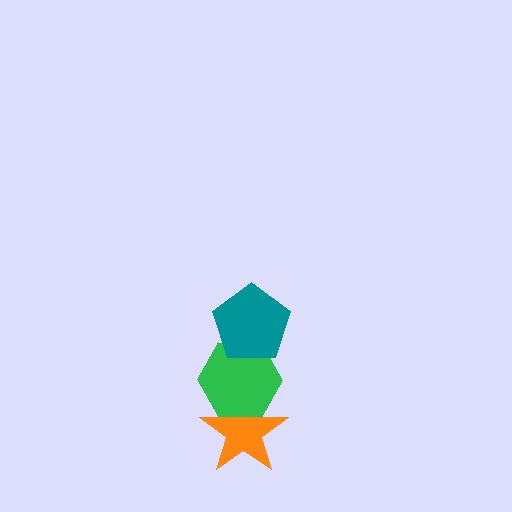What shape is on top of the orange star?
The green hexagon is on top of the orange star.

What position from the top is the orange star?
The orange star is 3rd from the top.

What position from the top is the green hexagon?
The green hexagon is 2nd from the top.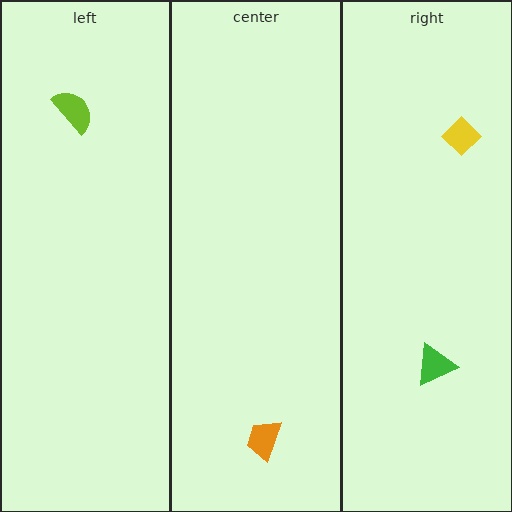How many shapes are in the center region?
1.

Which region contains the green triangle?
The right region.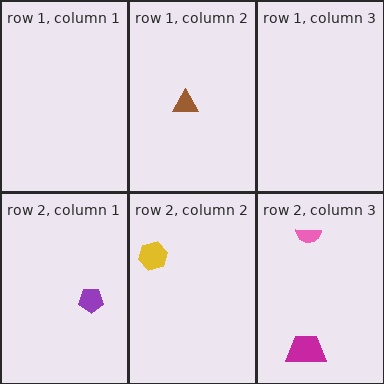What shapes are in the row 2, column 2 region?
The yellow hexagon.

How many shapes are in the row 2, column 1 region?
1.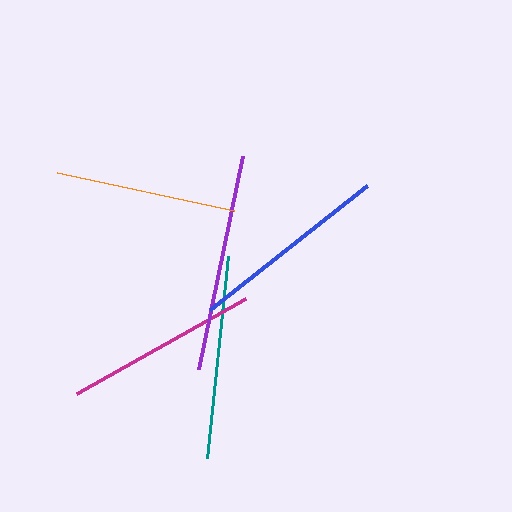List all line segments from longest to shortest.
From longest to shortest: purple, teal, blue, magenta, orange.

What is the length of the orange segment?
The orange segment is approximately 181 pixels long.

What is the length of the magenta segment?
The magenta segment is approximately 194 pixels long.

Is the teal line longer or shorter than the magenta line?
The teal line is longer than the magenta line.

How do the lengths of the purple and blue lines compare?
The purple and blue lines are approximately the same length.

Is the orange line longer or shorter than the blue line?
The blue line is longer than the orange line.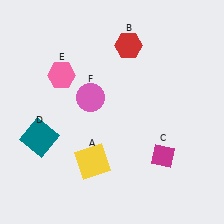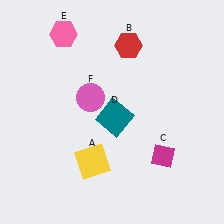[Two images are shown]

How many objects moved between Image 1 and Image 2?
2 objects moved between the two images.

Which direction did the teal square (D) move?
The teal square (D) moved right.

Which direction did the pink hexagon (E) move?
The pink hexagon (E) moved up.